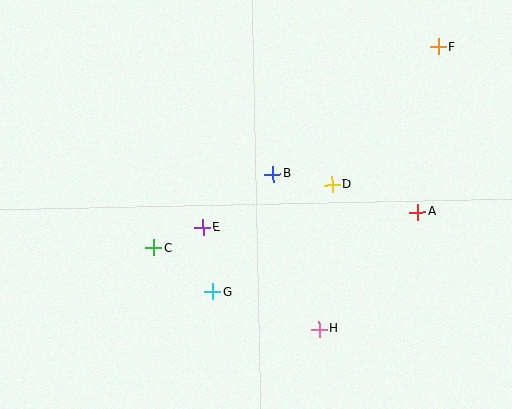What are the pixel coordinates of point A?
Point A is at (418, 212).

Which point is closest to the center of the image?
Point B at (273, 174) is closest to the center.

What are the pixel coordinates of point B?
Point B is at (273, 174).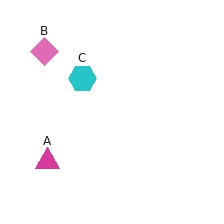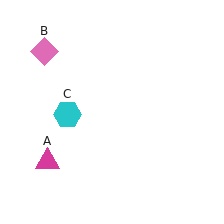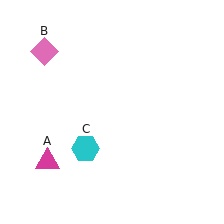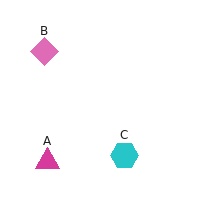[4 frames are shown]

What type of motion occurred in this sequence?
The cyan hexagon (object C) rotated counterclockwise around the center of the scene.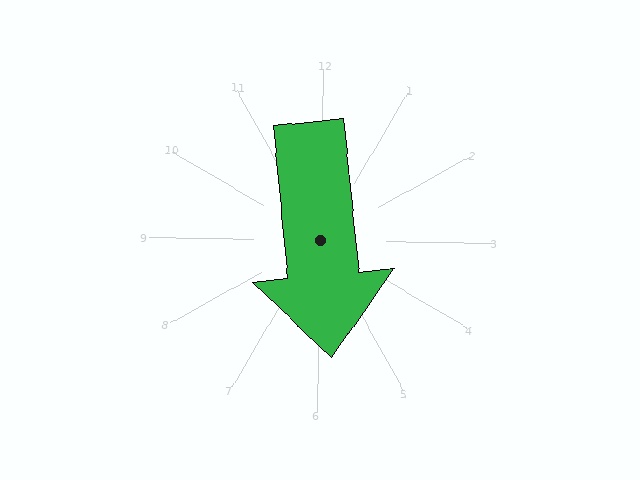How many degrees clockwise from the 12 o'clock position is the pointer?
Approximately 174 degrees.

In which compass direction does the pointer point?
South.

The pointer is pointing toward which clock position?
Roughly 6 o'clock.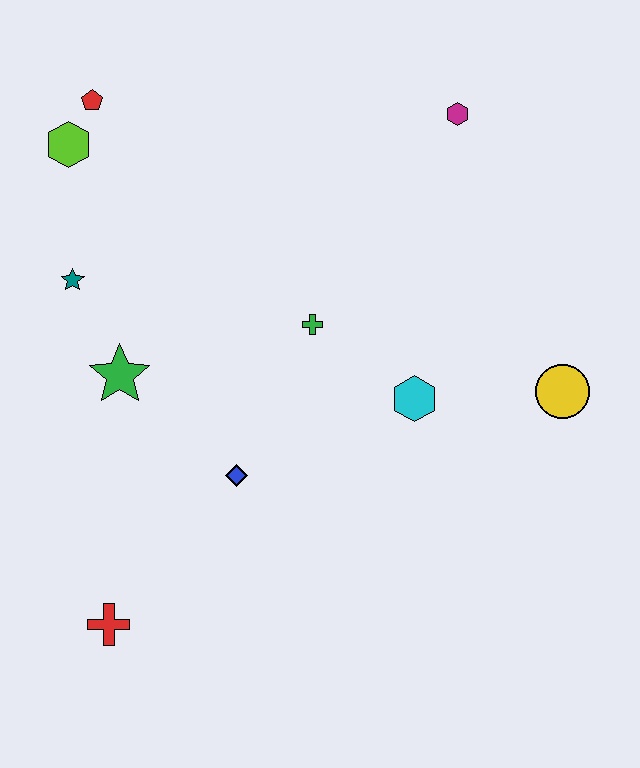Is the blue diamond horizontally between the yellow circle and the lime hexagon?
Yes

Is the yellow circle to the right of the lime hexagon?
Yes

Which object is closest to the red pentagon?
The lime hexagon is closest to the red pentagon.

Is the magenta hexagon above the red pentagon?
No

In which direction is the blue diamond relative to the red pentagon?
The blue diamond is below the red pentagon.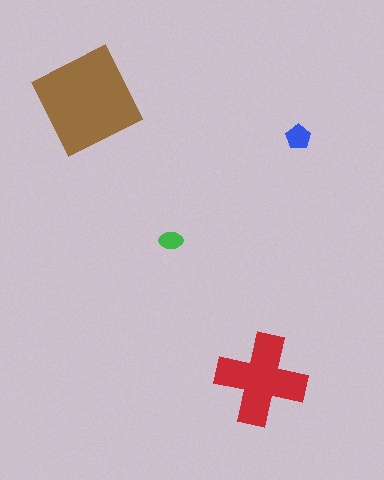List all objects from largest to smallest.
The brown diamond, the red cross, the blue pentagon, the green ellipse.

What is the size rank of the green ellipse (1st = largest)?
4th.